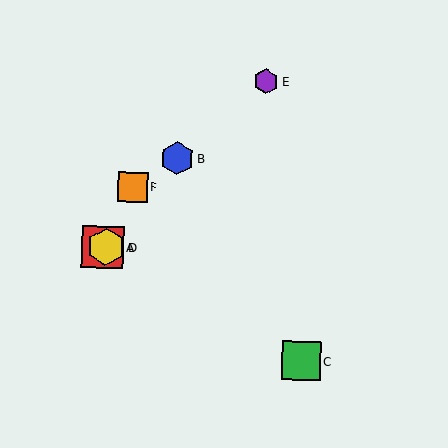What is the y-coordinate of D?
Object D is at y≈247.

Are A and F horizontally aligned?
No, A is at y≈247 and F is at y≈187.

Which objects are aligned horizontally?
Objects A, D are aligned horizontally.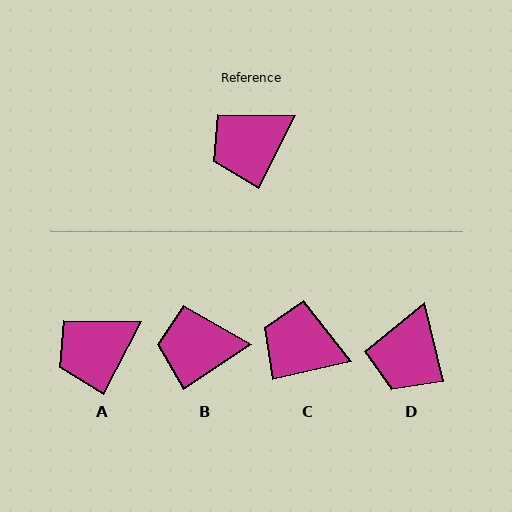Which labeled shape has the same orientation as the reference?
A.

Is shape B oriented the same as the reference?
No, it is off by about 29 degrees.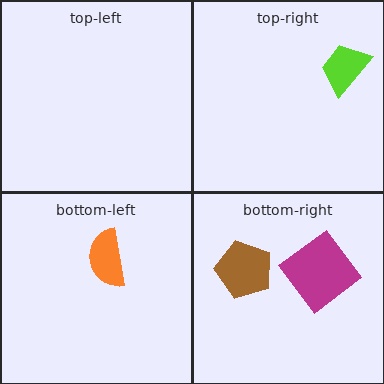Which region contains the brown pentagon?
The bottom-right region.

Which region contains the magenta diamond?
The bottom-right region.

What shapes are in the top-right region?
The lime trapezoid.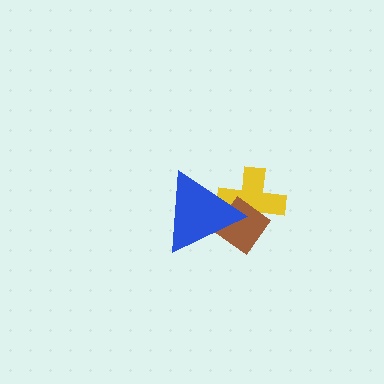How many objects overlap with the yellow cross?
2 objects overlap with the yellow cross.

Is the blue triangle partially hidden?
No, no other shape covers it.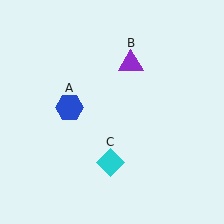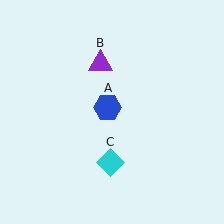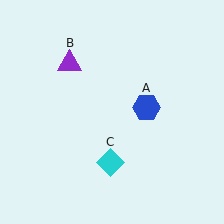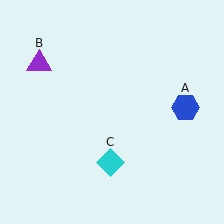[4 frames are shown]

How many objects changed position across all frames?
2 objects changed position: blue hexagon (object A), purple triangle (object B).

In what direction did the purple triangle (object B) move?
The purple triangle (object B) moved left.